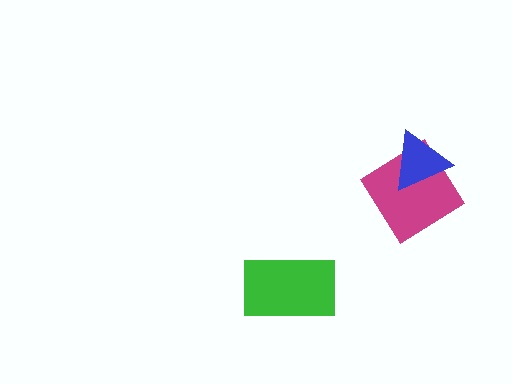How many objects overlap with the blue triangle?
1 object overlaps with the blue triangle.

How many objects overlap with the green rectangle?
0 objects overlap with the green rectangle.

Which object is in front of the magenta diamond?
The blue triangle is in front of the magenta diamond.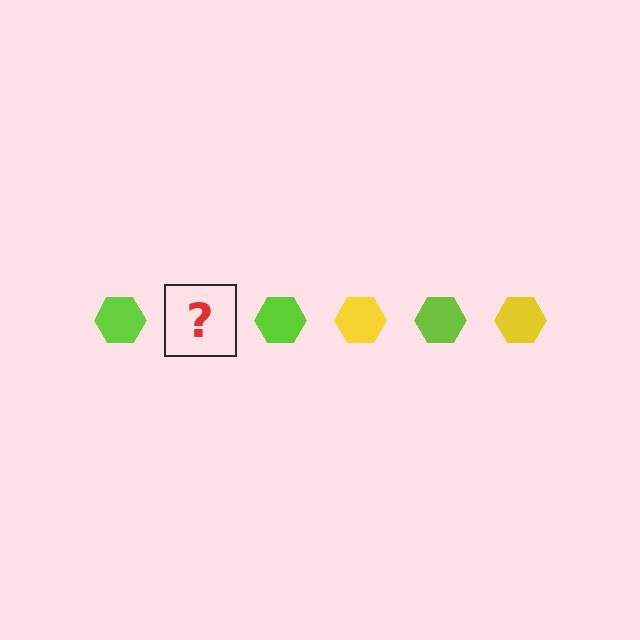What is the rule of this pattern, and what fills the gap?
The rule is that the pattern cycles through lime, yellow hexagons. The gap should be filled with a yellow hexagon.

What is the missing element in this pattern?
The missing element is a yellow hexagon.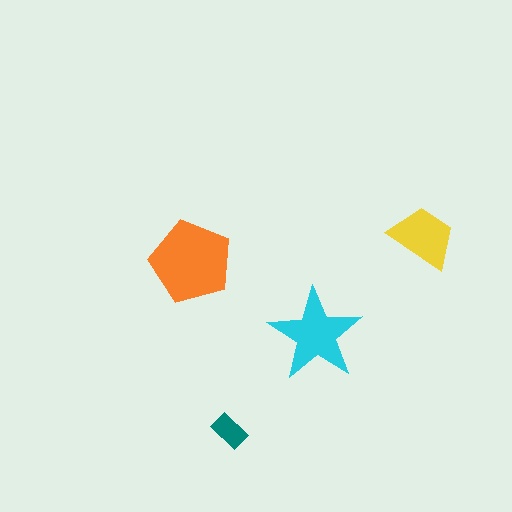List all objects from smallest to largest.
The teal rectangle, the yellow trapezoid, the cyan star, the orange pentagon.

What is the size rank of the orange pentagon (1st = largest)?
1st.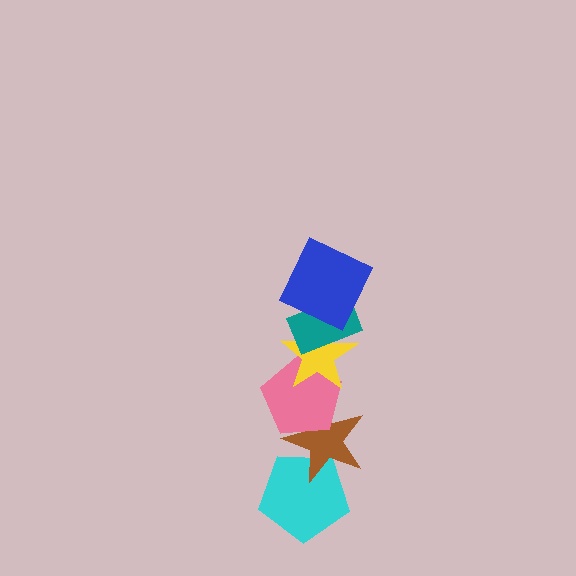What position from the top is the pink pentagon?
The pink pentagon is 4th from the top.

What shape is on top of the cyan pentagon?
The brown star is on top of the cyan pentagon.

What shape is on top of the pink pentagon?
The yellow star is on top of the pink pentagon.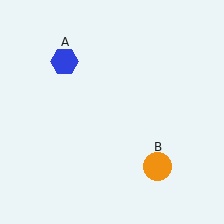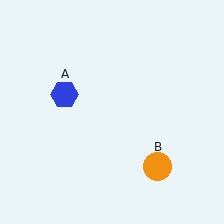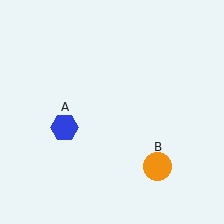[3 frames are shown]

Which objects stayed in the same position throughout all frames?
Orange circle (object B) remained stationary.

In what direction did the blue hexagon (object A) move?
The blue hexagon (object A) moved down.